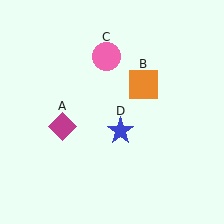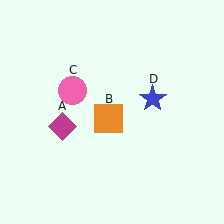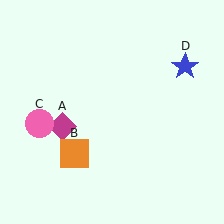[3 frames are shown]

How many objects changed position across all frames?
3 objects changed position: orange square (object B), pink circle (object C), blue star (object D).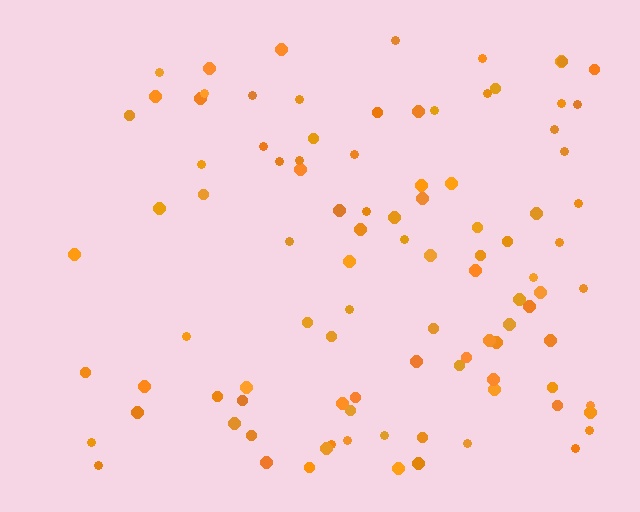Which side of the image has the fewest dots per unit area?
The left.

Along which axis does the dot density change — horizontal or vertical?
Horizontal.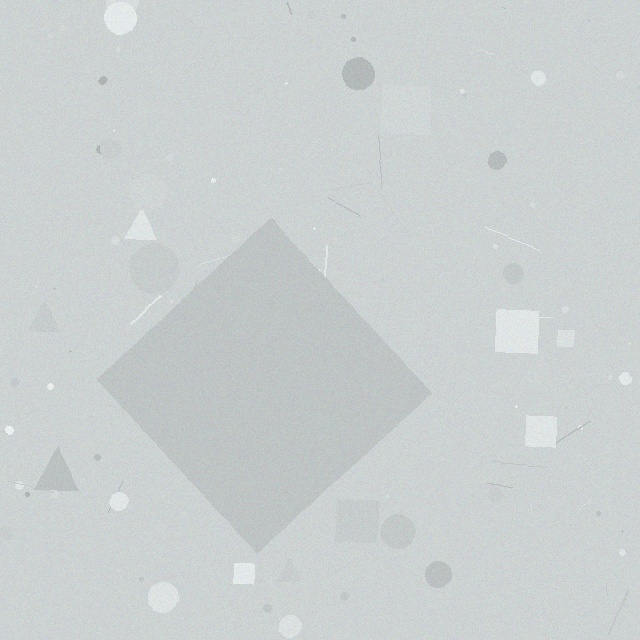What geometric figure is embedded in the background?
A diamond is embedded in the background.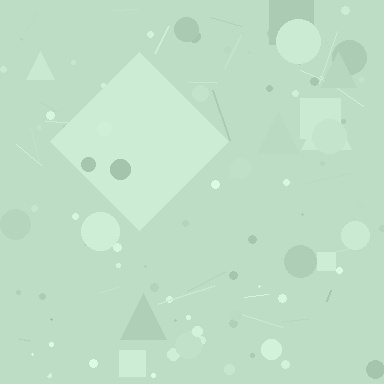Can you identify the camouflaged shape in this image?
The camouflaged shape is a diamond.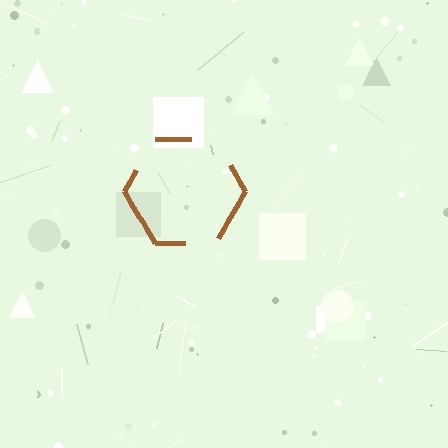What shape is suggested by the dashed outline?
The dashed outline suggests a hexagon.